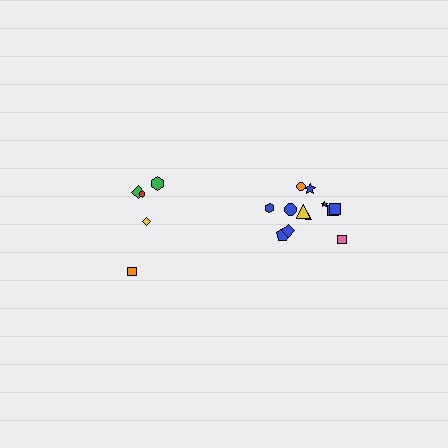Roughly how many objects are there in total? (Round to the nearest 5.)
Roughly 15 objects in total.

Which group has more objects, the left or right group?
The right group.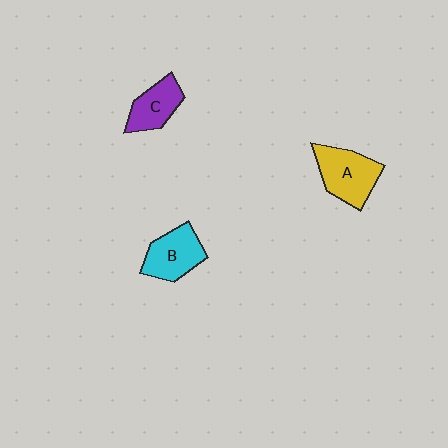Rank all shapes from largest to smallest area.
From largest to smallest: A (yellow), B (cyan), C (purple).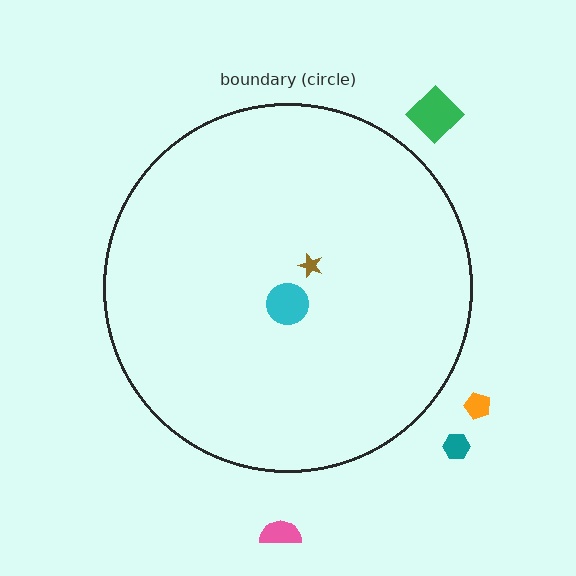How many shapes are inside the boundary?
2 inside, 4 outside.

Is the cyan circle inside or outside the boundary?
Inside.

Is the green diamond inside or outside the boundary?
Outside.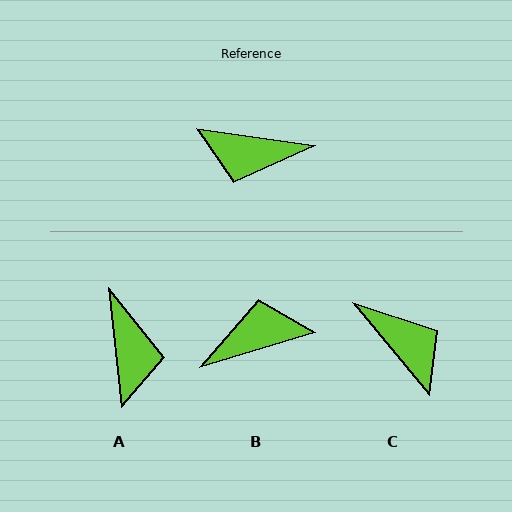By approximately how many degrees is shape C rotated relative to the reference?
Approximately 138 degrees counter-clockwise.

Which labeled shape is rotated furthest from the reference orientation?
B, about 155 degrees away.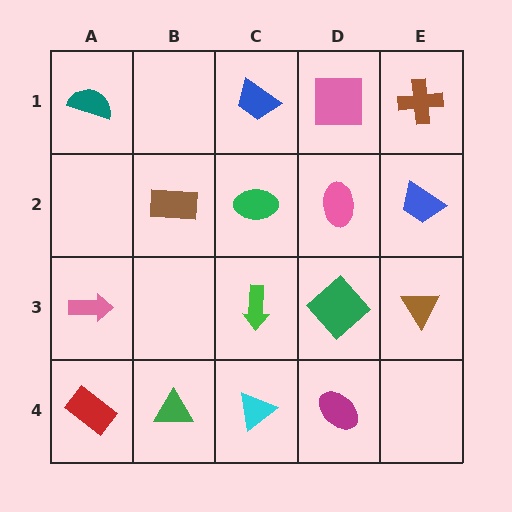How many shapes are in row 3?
4 shapes.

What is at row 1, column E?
A brown cross.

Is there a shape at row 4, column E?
No, that cell is empty.